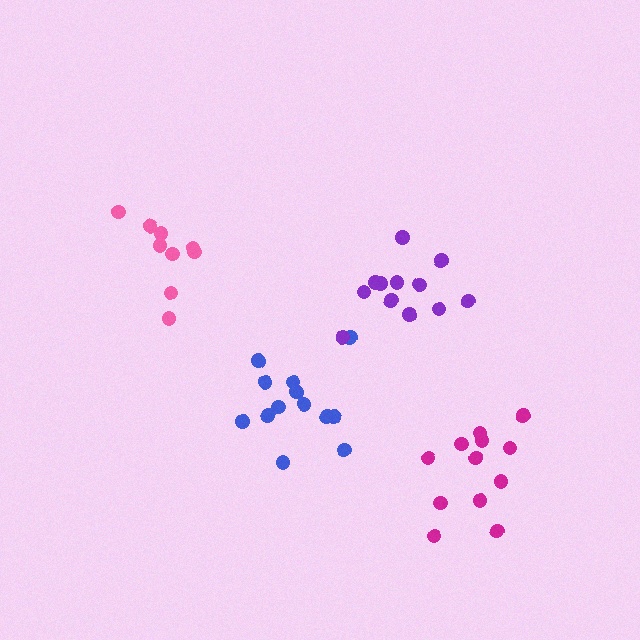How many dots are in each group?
Group 1: 12 dots, Group 2: 13 dots, Group 3: 9 dots, Group 4: 12 dots (46 total).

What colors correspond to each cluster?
The clusters are colored: magenta, blue, pink, purple.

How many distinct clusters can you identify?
There are 4 distinct clusters.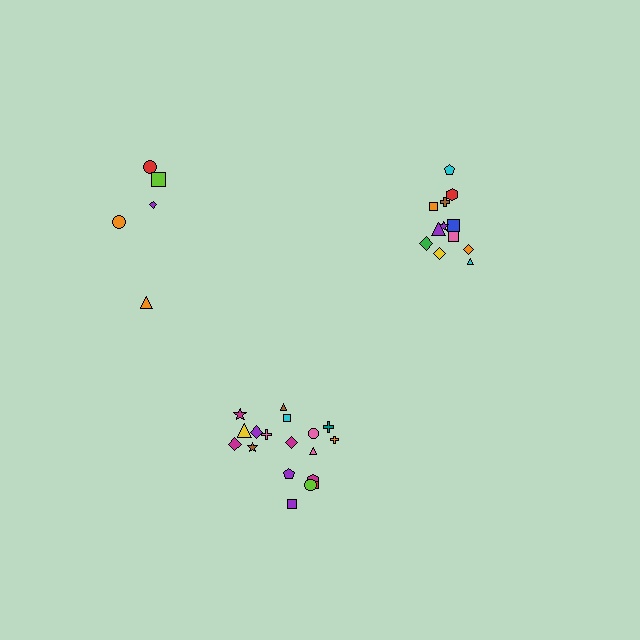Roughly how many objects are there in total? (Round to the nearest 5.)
Roughly 35 objects in total.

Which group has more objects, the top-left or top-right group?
The top-right group.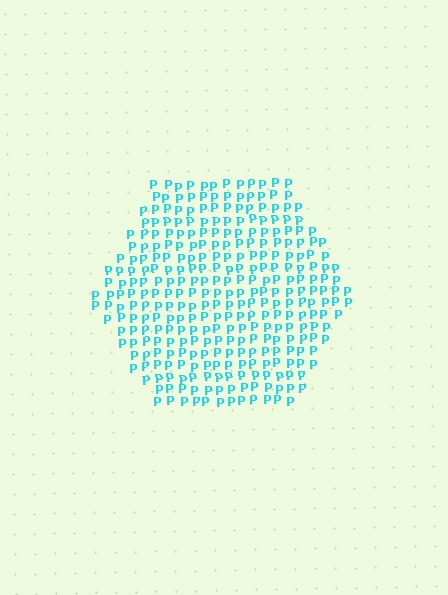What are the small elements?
The small elements are letter P's.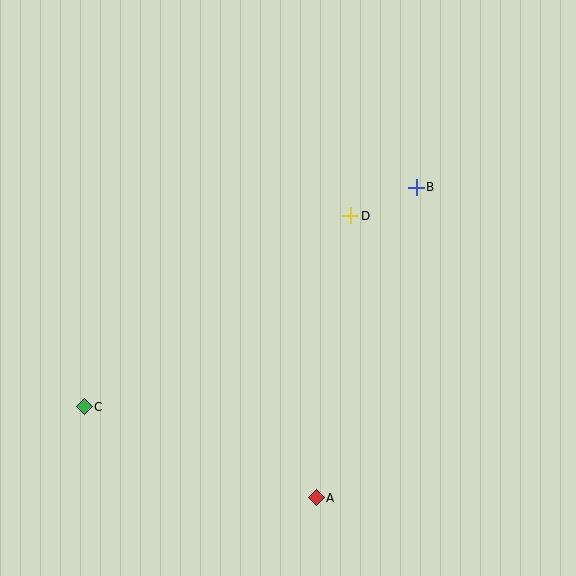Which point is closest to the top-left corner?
Point D is closest to the top-left corner.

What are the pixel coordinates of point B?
Point B is at (416, 187).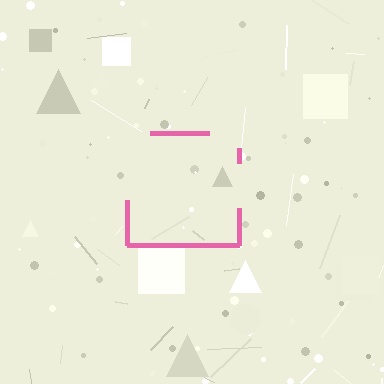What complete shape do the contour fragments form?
The contour fragments form a square.